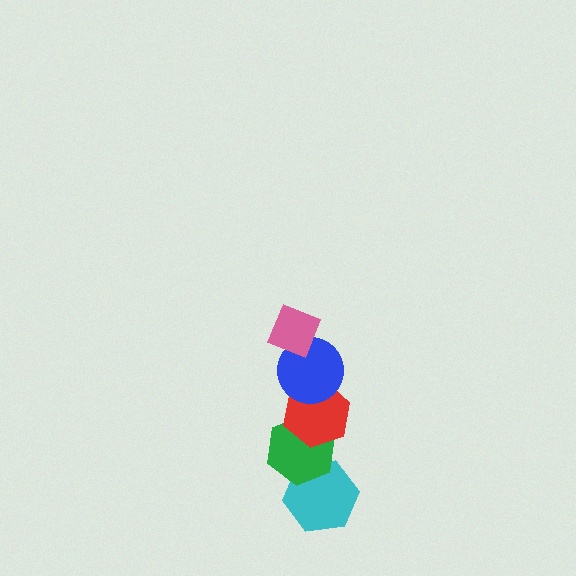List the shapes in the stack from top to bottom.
From top to bottom: the pink diamond, the blue circle, the red hexagon, the green hexagon, the cyan hexagon.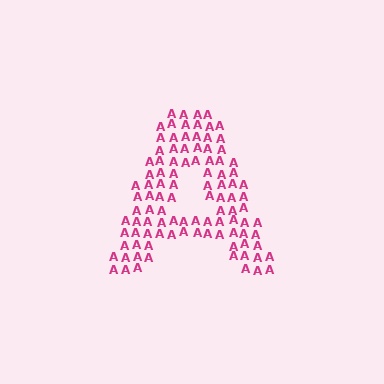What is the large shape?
The large shape is the letter A.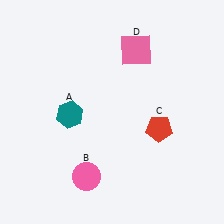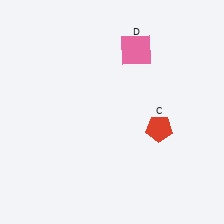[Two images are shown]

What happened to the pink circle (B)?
The pink circle (B) was removed in Image 2. It was in the bottom-left area of Image 1.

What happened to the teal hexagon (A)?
The teal hexagon (A) was removed in Image 2. It was in the bottom-left area of Image 1.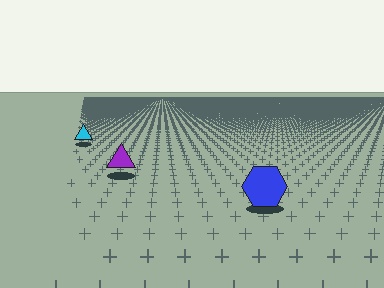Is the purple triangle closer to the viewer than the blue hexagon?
No. The blue hexagon is closer — you can tell from the texture gradient: the ground texture is coarser near it.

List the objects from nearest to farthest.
From nearest to farthest: the blue hexagon, the purple triangle, the cyan triangle.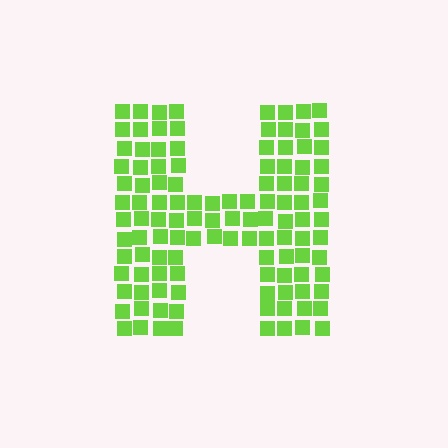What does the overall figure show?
The overall figure shows the letter H.